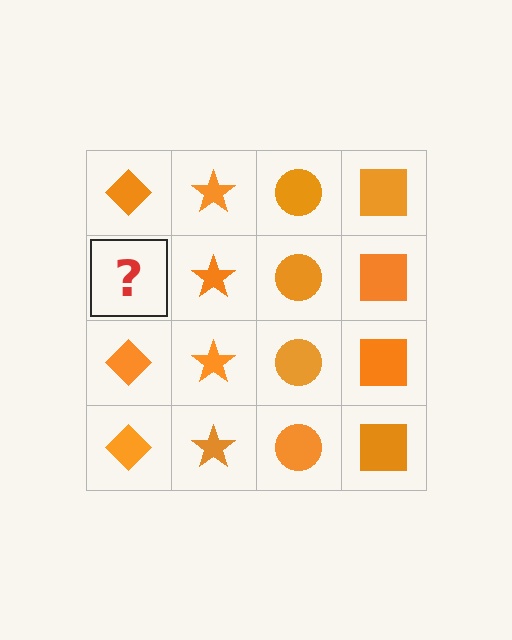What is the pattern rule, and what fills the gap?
The rule is that each column has a consistent shape. The gap should be filled with an orange diamond.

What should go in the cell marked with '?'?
The missing cell should contain an orange diamond.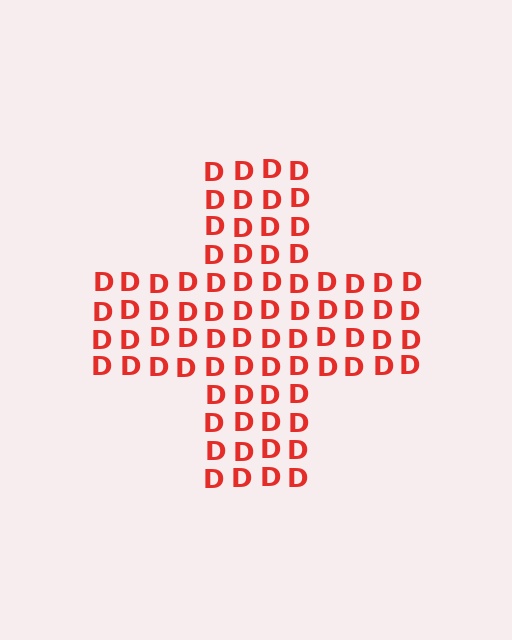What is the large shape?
The large shape is a cross.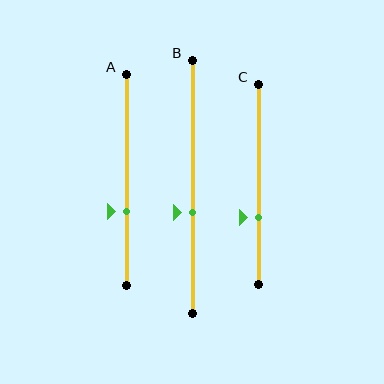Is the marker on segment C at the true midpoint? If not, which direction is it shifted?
No, the marker on segment C is shifted downward by about 17% of the segment length.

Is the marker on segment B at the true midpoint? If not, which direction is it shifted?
No, the marker on segment B is shifted downward by about 10% of the segment length.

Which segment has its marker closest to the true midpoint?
Segment B has its marker closest to the true midpoint.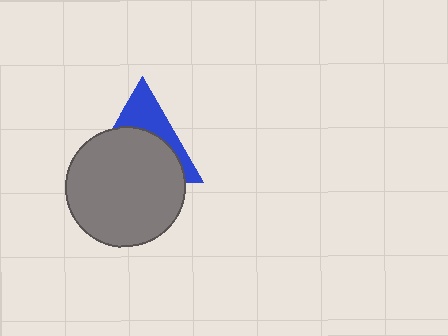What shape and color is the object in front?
The object in front is a gray circle.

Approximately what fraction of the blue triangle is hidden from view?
Roughly 65% of the blue triangle is hidden behind the gray circle.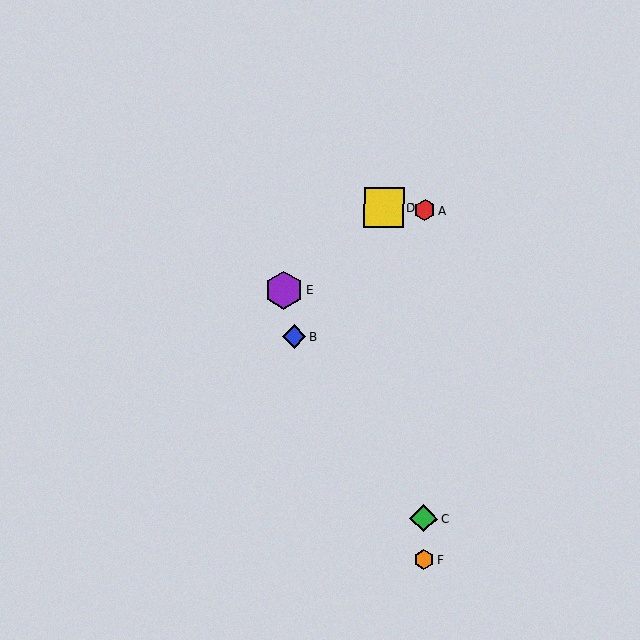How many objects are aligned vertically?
3 objects (A, C, F) are aligned vertically.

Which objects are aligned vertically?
Objects A, C, F are aligned vertically.